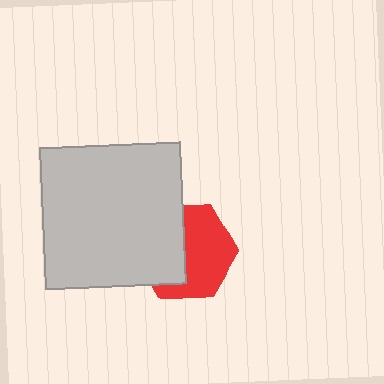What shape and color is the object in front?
The object in front is a light gray square.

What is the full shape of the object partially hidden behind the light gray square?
The partially hidden object is a red hexagon.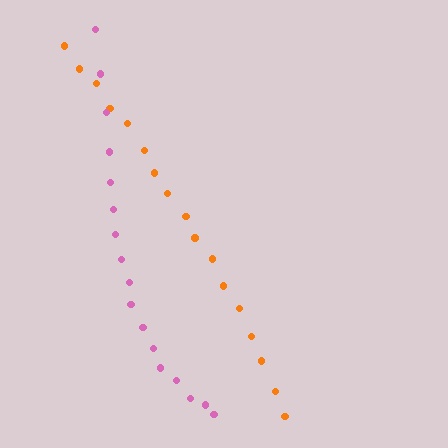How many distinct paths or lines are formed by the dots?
There are 2 distinct paths.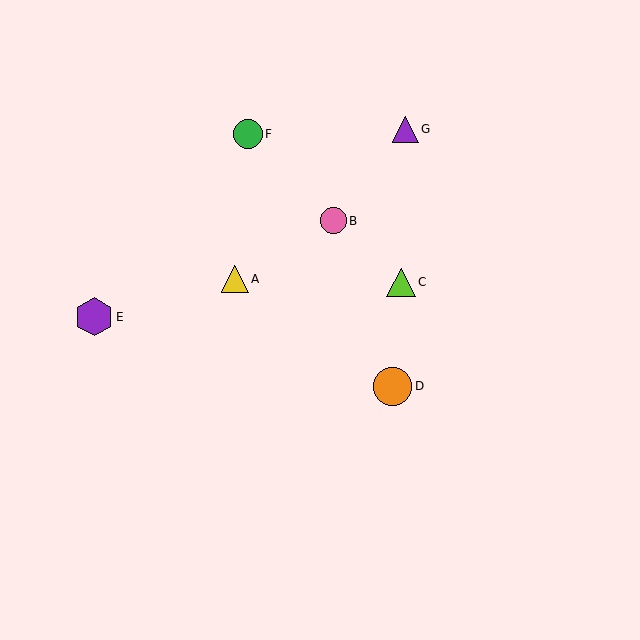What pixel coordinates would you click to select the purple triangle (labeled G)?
Click at (405, 129) to select the purple triangle G.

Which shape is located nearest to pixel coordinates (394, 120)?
The purple triangle (labeled G) at (405, 129) is nearest to that location.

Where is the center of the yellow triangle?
The center of the yellow triangle is at (235, 279).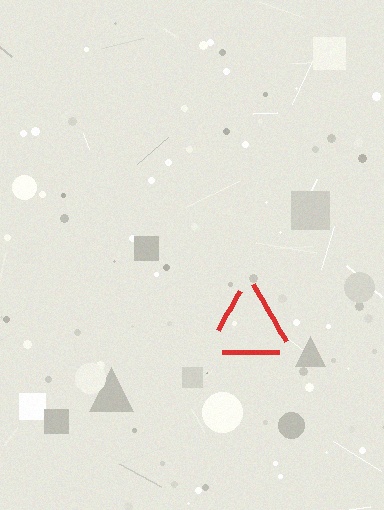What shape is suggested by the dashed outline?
The dashed outline suggests a triangle.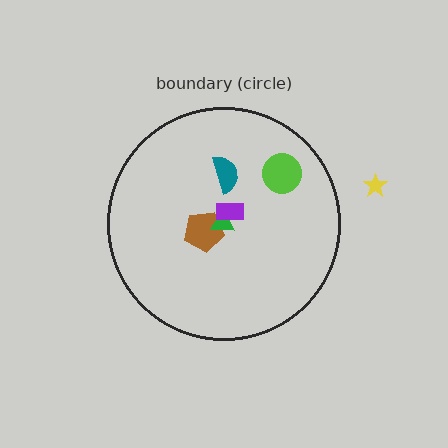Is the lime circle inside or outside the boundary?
Inside.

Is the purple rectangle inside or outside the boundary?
Inside.